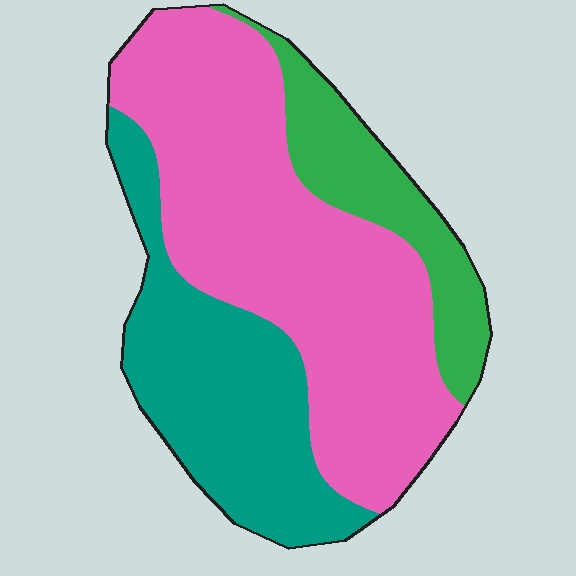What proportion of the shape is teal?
Teal takes up about one third (1/3) of the shape.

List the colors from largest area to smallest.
From largest to smallest: pink, teal, green.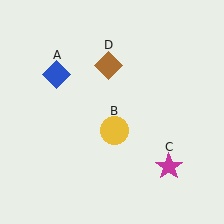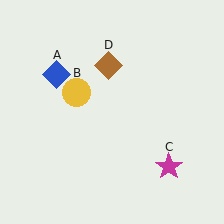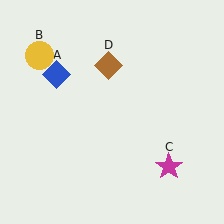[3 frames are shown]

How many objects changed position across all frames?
1 object changed position: yellow circle (object B).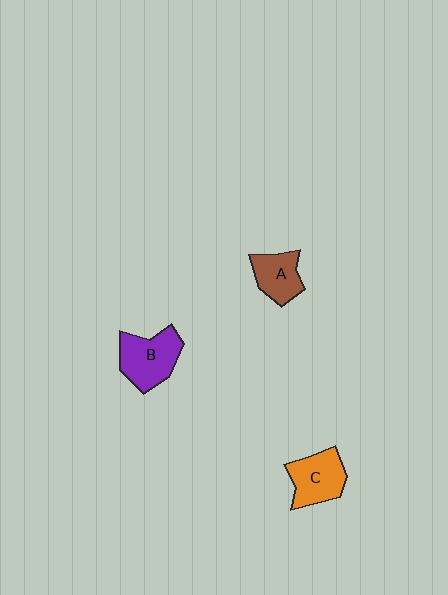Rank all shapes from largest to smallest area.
From largest to smallest: B (purple), C (orange), A (brown).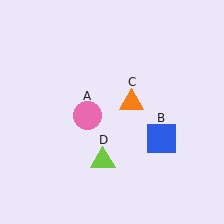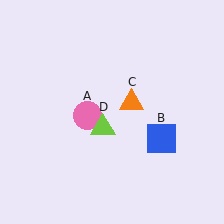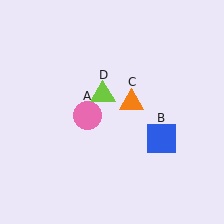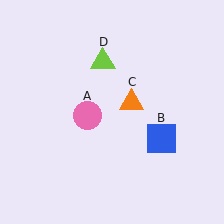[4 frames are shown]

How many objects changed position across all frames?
1 object changed position: lime triangle (object D).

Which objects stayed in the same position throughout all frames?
Pink circle (object A) and blue square (object B) and orange triangle (object C) remained stationary.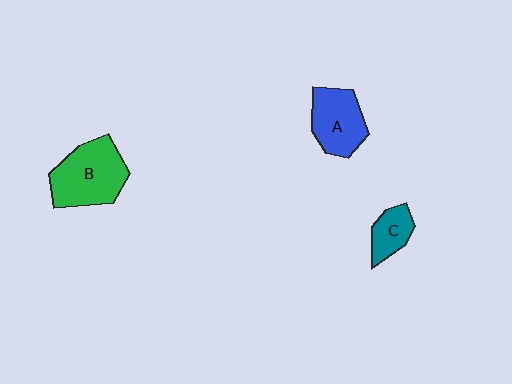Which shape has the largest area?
Shape B (green).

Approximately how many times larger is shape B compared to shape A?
Approximately 1.3 times.